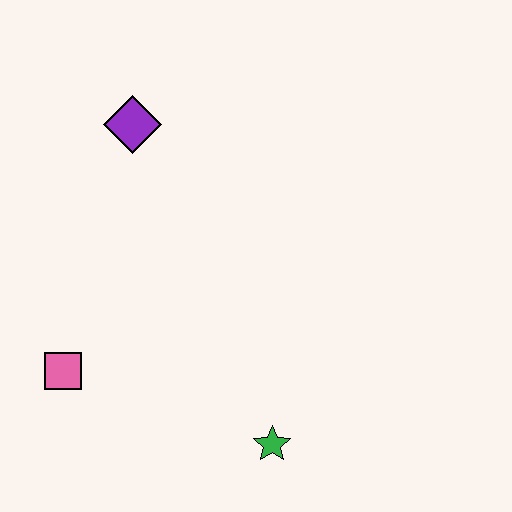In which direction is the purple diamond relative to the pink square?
The purple diamond is above the pink square.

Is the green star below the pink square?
Yes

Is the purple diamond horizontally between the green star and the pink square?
Yes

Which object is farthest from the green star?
The purple diamond is farthest from the green star.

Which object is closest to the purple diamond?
The pink square is closest to the purple diamond.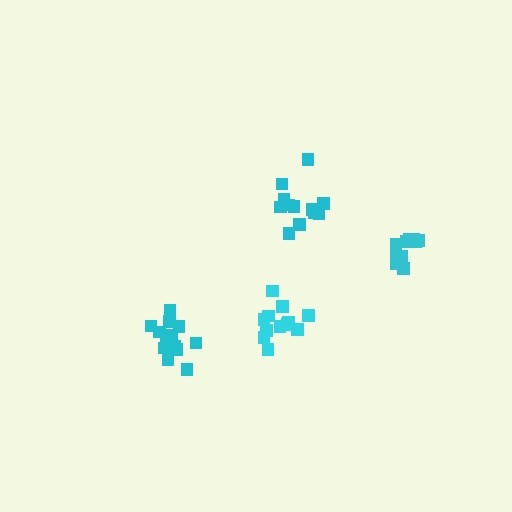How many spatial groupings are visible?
There are 4 spatial groupings.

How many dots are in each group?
Group 1: 11 dots, Group 2: 12 dots, Group 3: 13 dots, Group 4: 12 dots (48 total).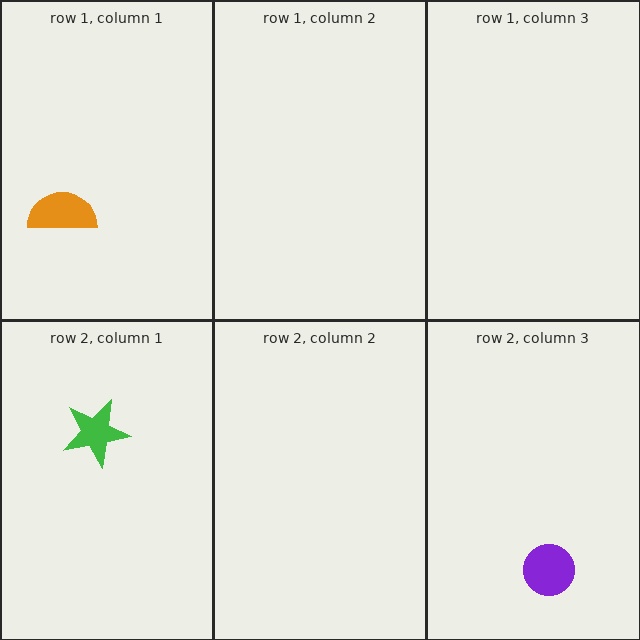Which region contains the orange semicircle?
The row 1, column 1 region.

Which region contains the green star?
The row 2, column 1 region.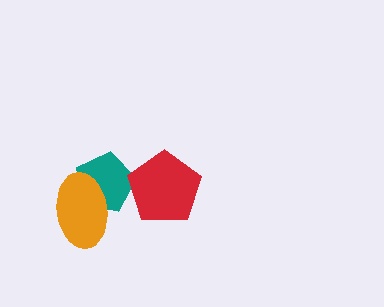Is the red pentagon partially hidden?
No, no other shape covers it.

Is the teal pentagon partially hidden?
Yes, it is partially covered by another shape.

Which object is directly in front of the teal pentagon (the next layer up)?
The red pentagon is directly in front of the teal pentagon.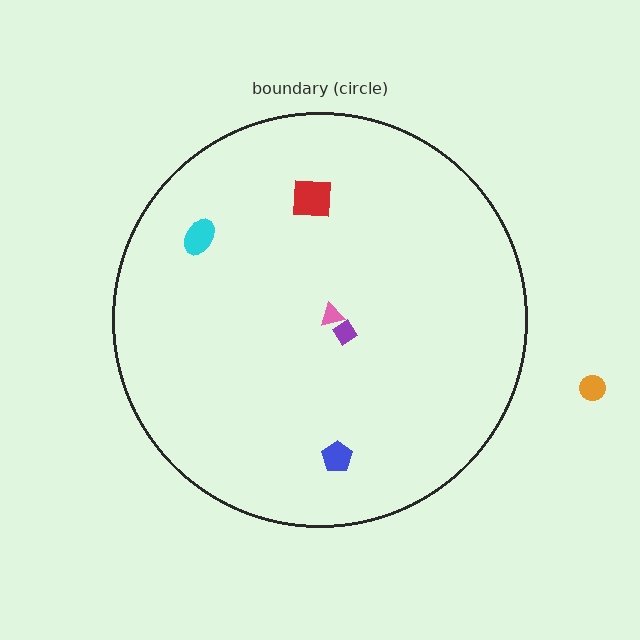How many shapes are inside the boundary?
5 inside, 1 outside.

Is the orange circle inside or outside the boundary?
Outside.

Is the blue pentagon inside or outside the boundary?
Inside.